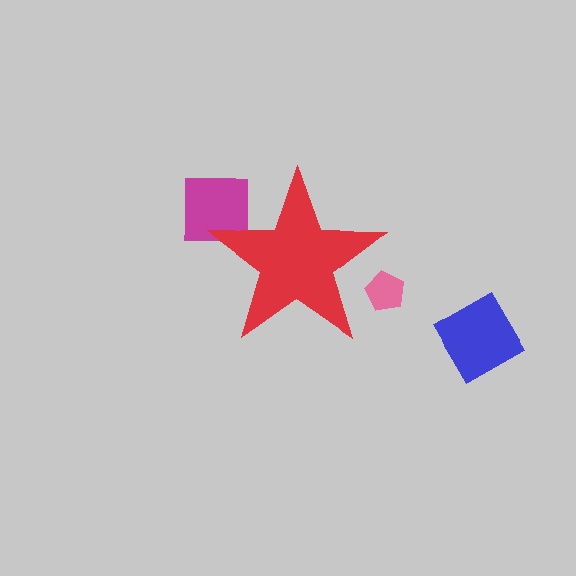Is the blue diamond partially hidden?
No, the blue diamond is fully visible.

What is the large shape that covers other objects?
A red star.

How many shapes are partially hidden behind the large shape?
2 shapes are partially hidden.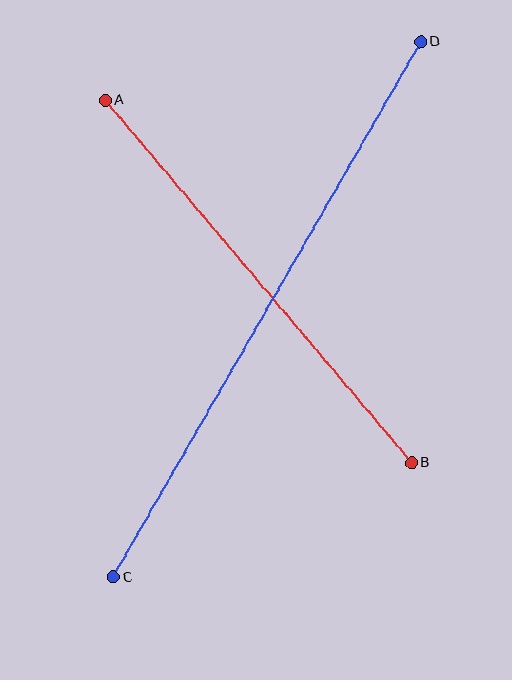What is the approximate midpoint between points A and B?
The midpoint is at approximately (259, 282) pixels.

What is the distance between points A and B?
The distance is approximately 474 pixels.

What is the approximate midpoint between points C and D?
The midpoint is at approximately (267, 309) pixels.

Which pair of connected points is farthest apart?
Points C and D are farthest apart.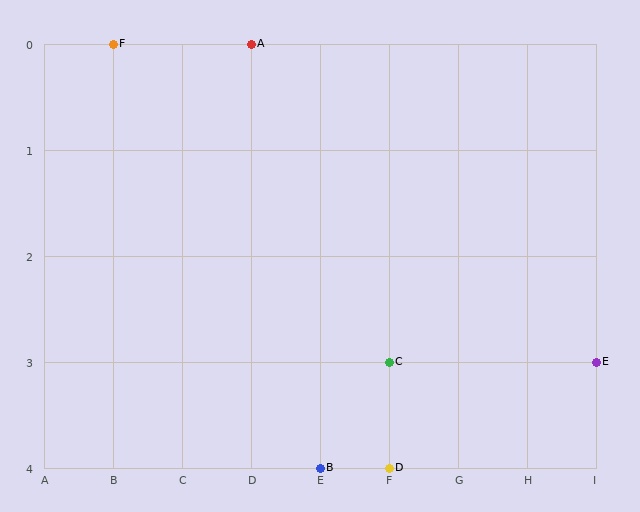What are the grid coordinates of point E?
Point E is at grid coordinates (I, 3).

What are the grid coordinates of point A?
Point A is at grid coordinates (D, 0).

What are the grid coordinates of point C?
Point C is at grid coordinates (F, 3).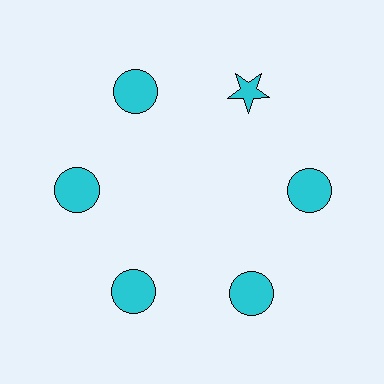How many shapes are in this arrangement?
There are 6 shapes arranged in a ring pattern.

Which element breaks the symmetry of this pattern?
The cyan star at roughly the 1 o'clock position breaks the symmetry. All other shapes are cyan circles.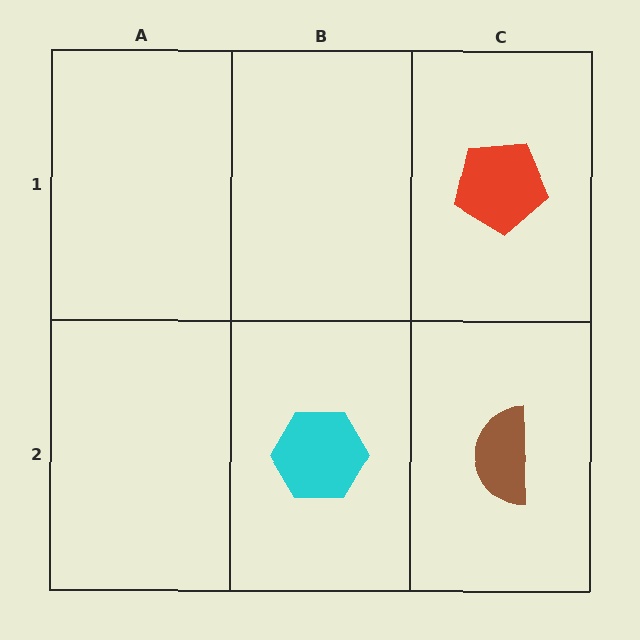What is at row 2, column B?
A cyan hexagon.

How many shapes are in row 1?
1 shape.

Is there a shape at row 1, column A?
No, that cell is empty.